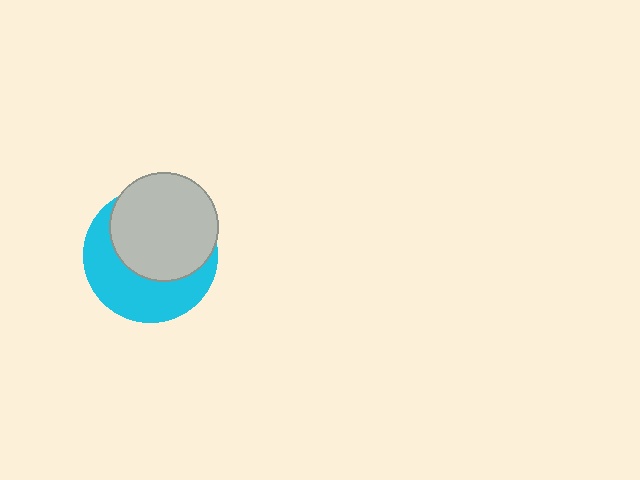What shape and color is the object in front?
The object in front is a light gray circle.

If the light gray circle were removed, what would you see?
You would see the complete cyan circle.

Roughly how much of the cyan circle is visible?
About half of it is visible (roughly 46%).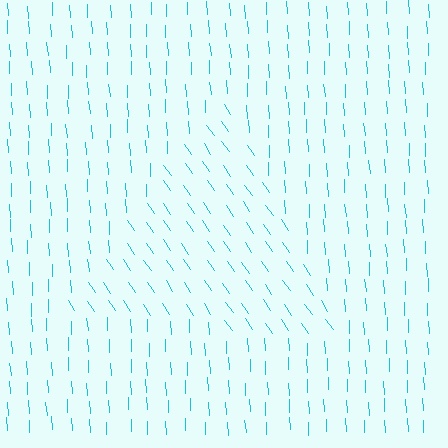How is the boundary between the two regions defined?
The boundary is defined purely by a change in line orientation (approximately 31 degrees difference). All lines are the same color and thickness.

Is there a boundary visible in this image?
Yes, there is a texture boundary formed by a change in line orientation.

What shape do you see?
I see a triangle.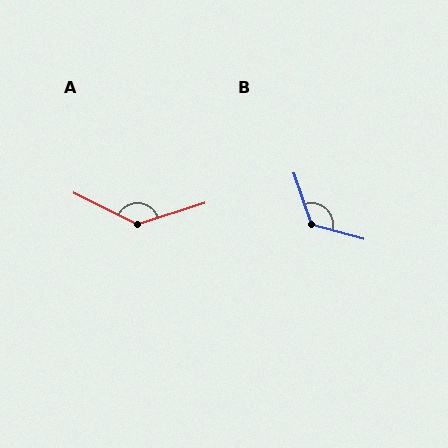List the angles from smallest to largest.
B (124°), A (136°).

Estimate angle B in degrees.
Approximately 124 degrees.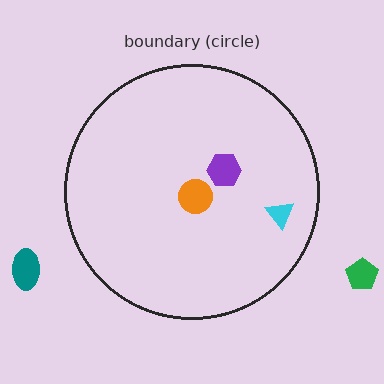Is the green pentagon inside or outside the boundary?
Outside.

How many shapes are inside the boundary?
3 inside, 2 outside.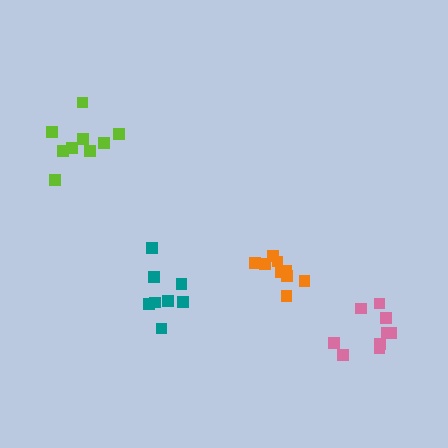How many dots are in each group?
Group 1: 8 dots, Group 2: 9 dots, Group 3: 9 dots, Group 4: 9 dots (35 total).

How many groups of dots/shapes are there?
There are 4 groups.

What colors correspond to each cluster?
The clusters are colored: teal, pink, lime, orange.